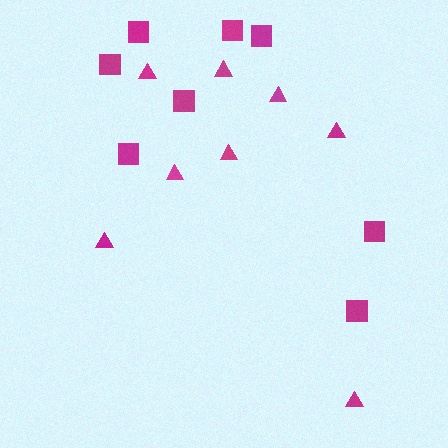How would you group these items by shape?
There are 2 groups: one group of squares (8) and one group of triangles (8).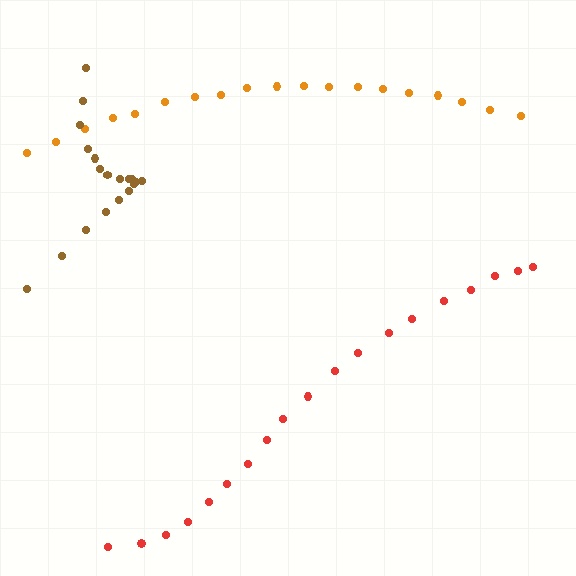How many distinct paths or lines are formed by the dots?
There are 3 distinct paths.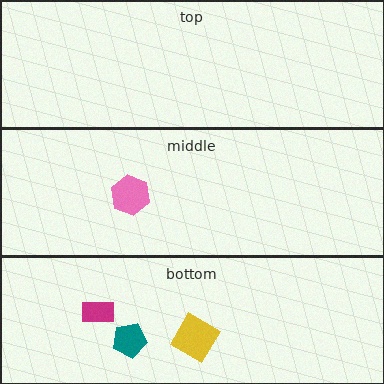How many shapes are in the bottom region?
3.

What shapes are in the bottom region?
The teal pentagon, the magenta rectangle, the yellow diamond.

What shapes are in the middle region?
The pink hexagon.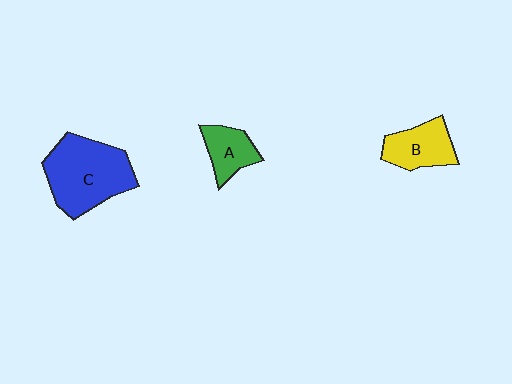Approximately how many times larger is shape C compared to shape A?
Approximately 2.3 times.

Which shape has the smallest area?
Shape A (green).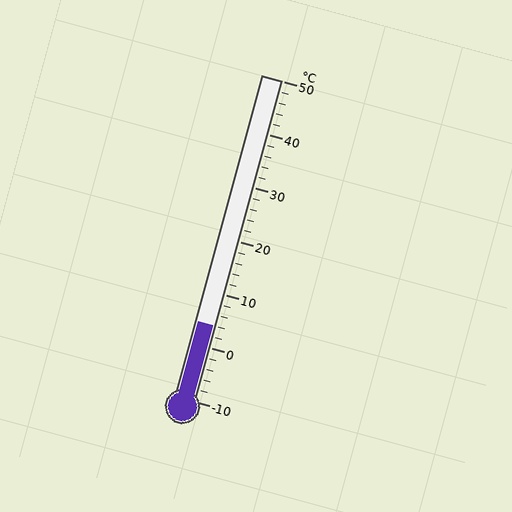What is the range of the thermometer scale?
The thermometer scale ranges from -10°C to 50°C.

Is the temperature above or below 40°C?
The temperature is below 40°C.